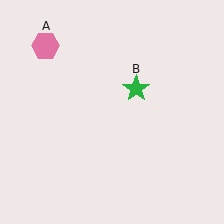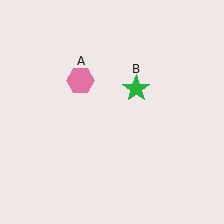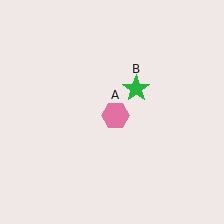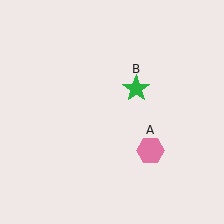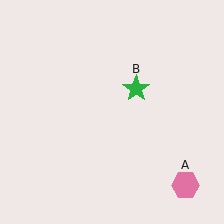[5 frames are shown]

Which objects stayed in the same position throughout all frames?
Green star (object B) remained stationary.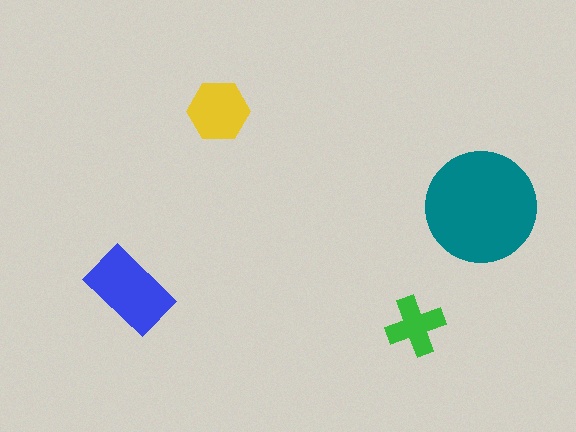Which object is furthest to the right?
The teal circle is rightmost.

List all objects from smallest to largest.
The green cross, the yellow hexagon, the blue rectangle, the teal circle.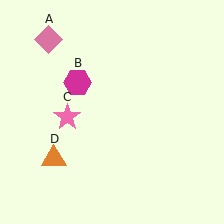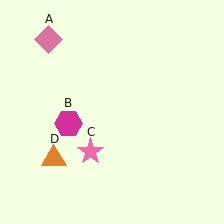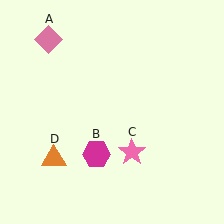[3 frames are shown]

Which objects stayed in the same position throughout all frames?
Pink diamond (object A) and orange triangle (object D) remained stationary.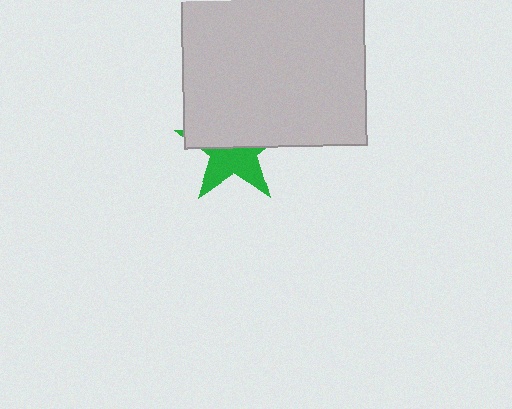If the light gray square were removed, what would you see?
You would see the complete green star.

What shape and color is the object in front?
The object in front is a light gray square.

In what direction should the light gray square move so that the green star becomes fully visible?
The light gray square should move up. That is the shortest direction to clear the overlap and leave the green star fully visible.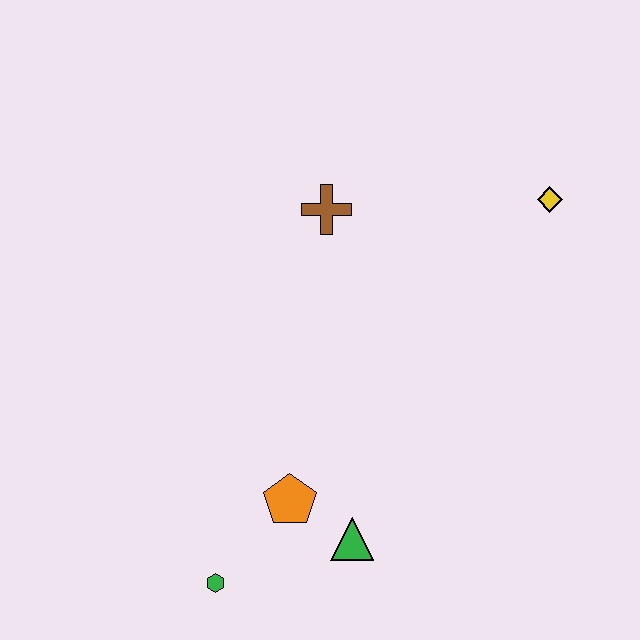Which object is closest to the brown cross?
The yellow diamond is closest to the brown cross.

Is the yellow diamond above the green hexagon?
Yes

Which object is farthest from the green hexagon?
The yellow diamond is farthest from the green hexagon.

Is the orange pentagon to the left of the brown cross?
Yes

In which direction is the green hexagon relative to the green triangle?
The green hexagon is to the left of the green triangle.